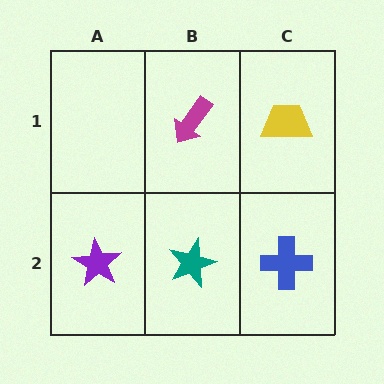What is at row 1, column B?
A magenta arrow.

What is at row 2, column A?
A purple star.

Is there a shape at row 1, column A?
No, that cell is empty.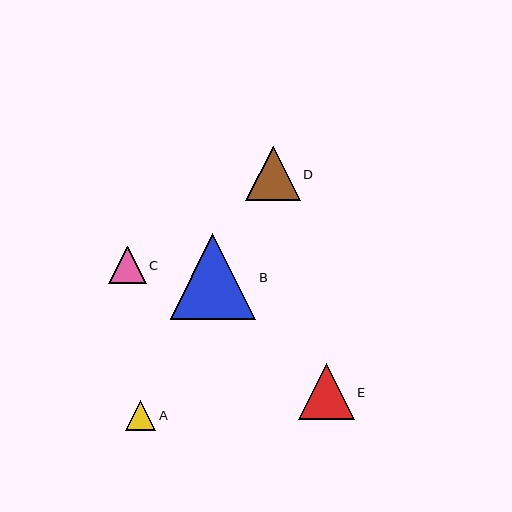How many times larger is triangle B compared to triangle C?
Triangle B is approximately 2.3 times the size of triangle C.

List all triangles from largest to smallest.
From largest to smallest: B, E, D, C, A.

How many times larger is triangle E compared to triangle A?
Triangle E is approximately 1.9 times the size of triangle A.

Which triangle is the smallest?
Triangle A is the smallest with a size of approximately 30 pixels.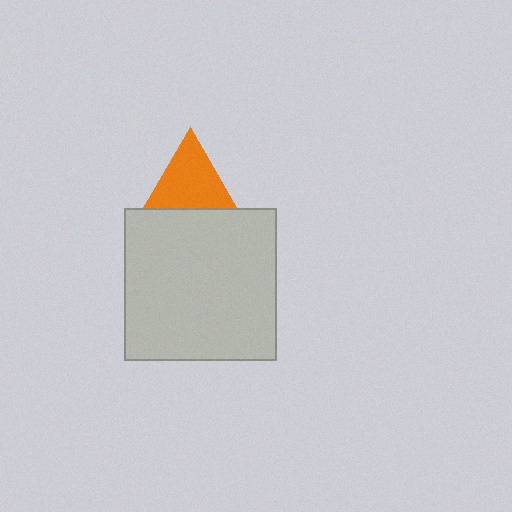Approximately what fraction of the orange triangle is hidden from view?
Roughly 38% of the orange triangle is hidden behind the light gray square.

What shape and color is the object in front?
The object in front is a light gray square.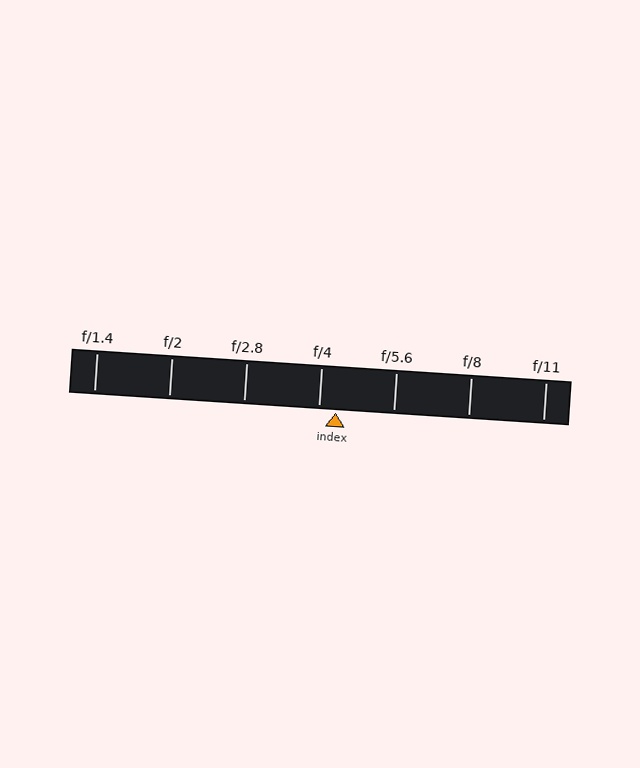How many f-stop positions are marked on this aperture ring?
There are 7 f-stop positions marked.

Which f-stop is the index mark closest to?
The index mark is closest to f/4.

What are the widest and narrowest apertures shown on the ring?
The widest aperture shown is f/1.4 and the narrowest is f/11.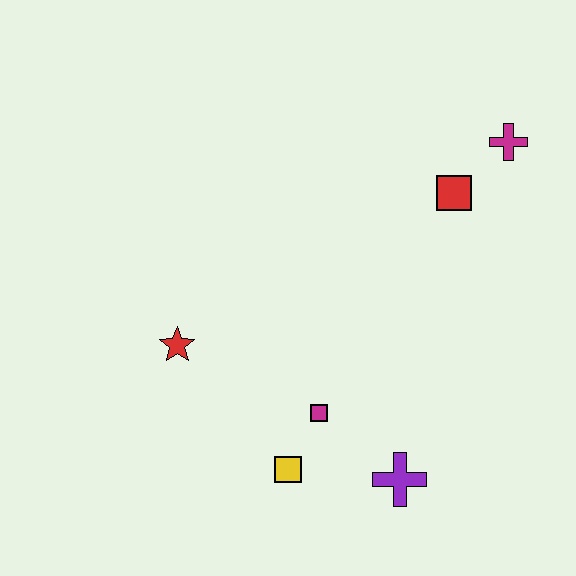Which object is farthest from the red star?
The magenta cross is farthest from the red star.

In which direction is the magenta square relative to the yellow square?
The magenta square is above the yellow square.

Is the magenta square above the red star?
No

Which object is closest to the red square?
The magenta cross is closest to the red square.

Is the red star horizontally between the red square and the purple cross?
No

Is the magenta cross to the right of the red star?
Yes